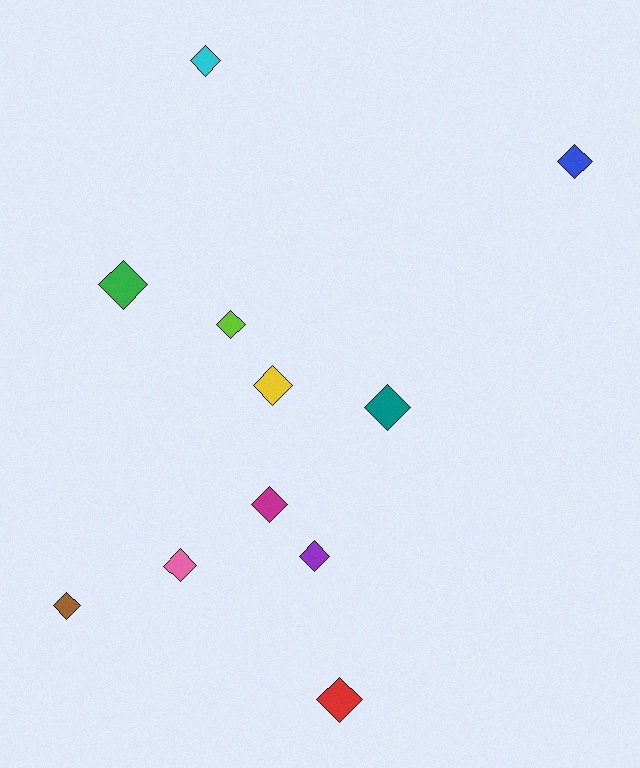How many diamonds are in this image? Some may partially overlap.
There are 11 diamonds.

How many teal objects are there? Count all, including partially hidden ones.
There is 1 teal object.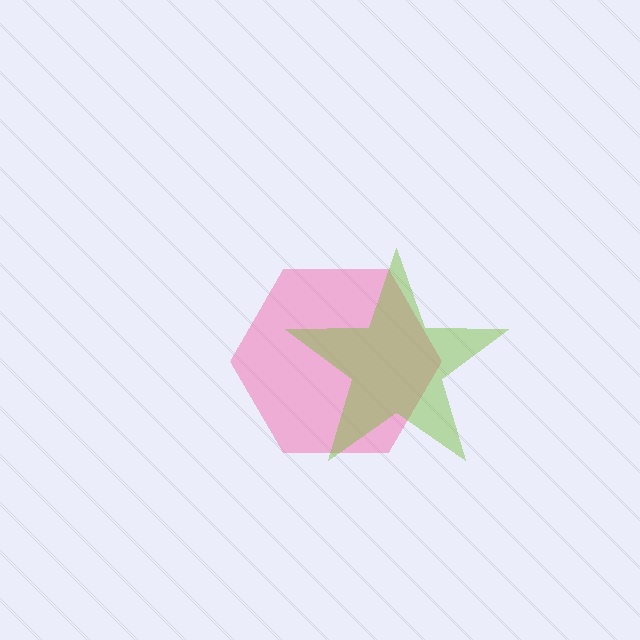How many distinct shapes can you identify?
There are 2 distinct shapes: a pink hexagon, a lime star.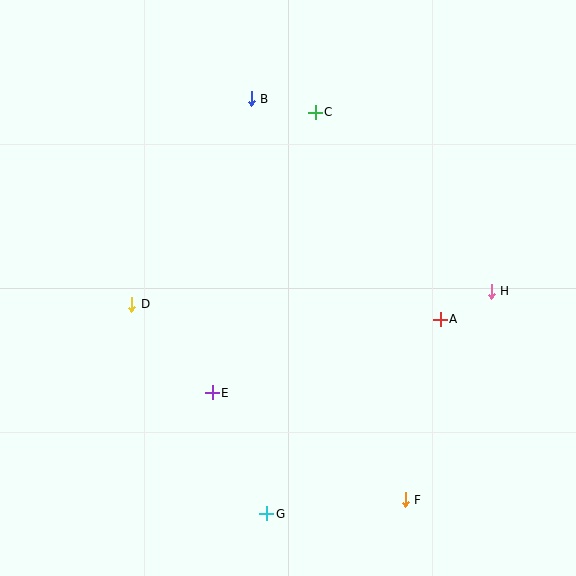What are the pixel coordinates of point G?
Point G is at (267, 514).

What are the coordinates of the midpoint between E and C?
The midpoint between E and C is at (264, 253).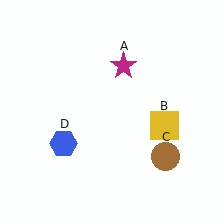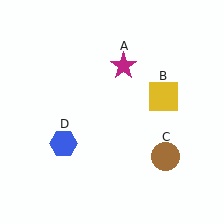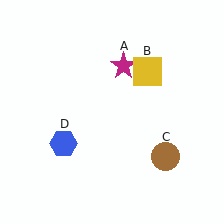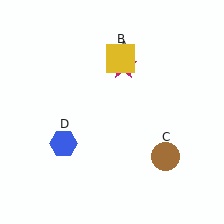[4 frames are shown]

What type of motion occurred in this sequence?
The yellow square (object B) rotated counterclockwise around the center of the scene.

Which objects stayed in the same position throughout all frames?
Magenta star (object A) and brown circle (object C) and blue hexagon (object D) remained stationary.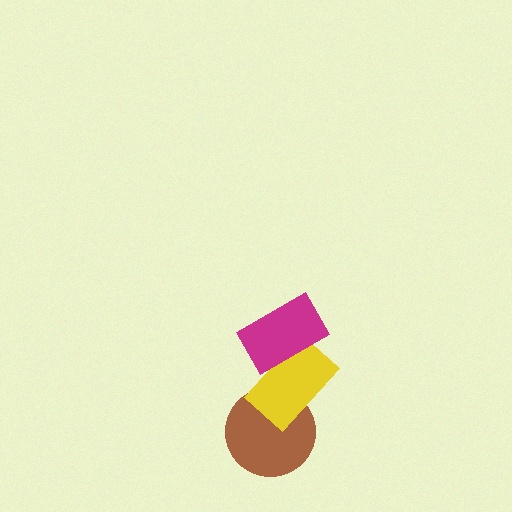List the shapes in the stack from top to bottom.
From top to bottom: the magenta rectangle, the yellow rectangle, the brown circle.